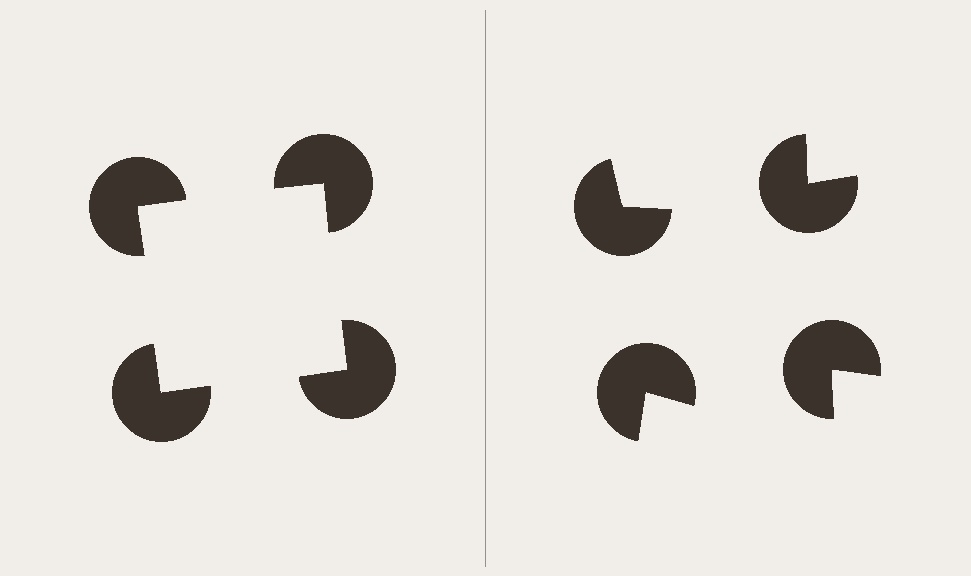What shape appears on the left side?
An illusory square.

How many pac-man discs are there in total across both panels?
8 — 4 on each side.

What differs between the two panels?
The pac-man discs are positioned identically on both sides; only the wedge orientations differ. On the left they align to a square; on the right they are misaligned.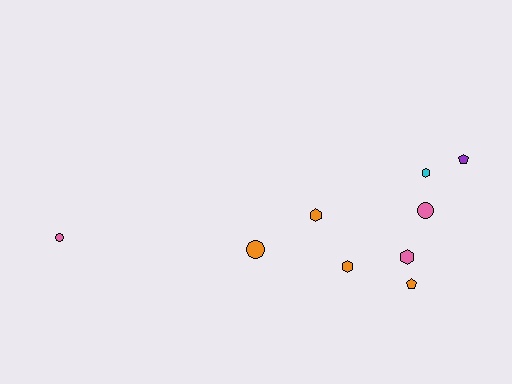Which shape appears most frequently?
Hexagon, with 4 objects.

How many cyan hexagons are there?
There is 1 cyan hexagon.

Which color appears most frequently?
Orange, with 4 objects.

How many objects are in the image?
There are 9 objects.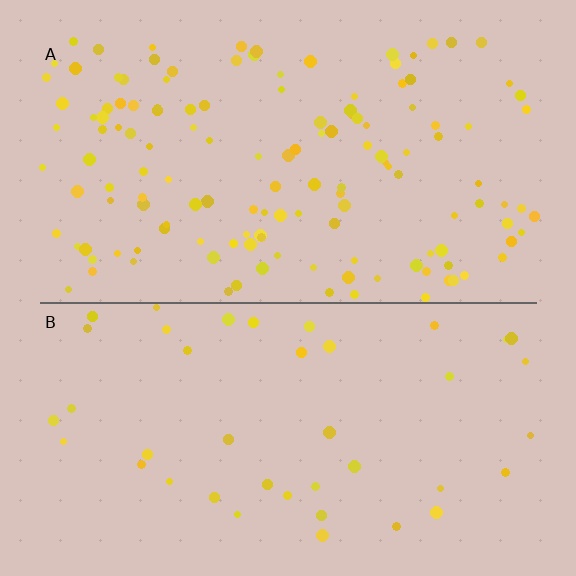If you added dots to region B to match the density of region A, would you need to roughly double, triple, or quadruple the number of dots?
Approximately triple.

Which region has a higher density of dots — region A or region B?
A (the top).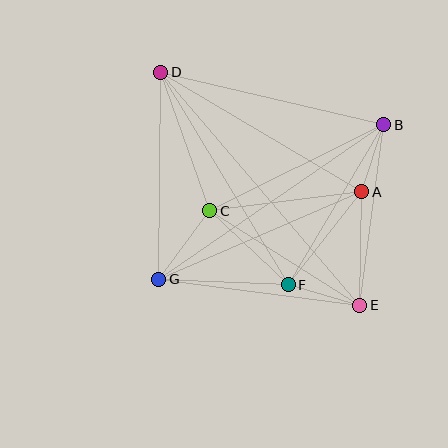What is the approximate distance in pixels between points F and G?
The distance between F and G is approximately 130 pixels.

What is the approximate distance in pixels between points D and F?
The distance between D and F is approximately 248 pixels.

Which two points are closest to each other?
Points A and B are closest to each other.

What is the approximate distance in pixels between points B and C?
The distance between B and C is approximately 194 pixels.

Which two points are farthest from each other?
Points D and E are farthest from each other.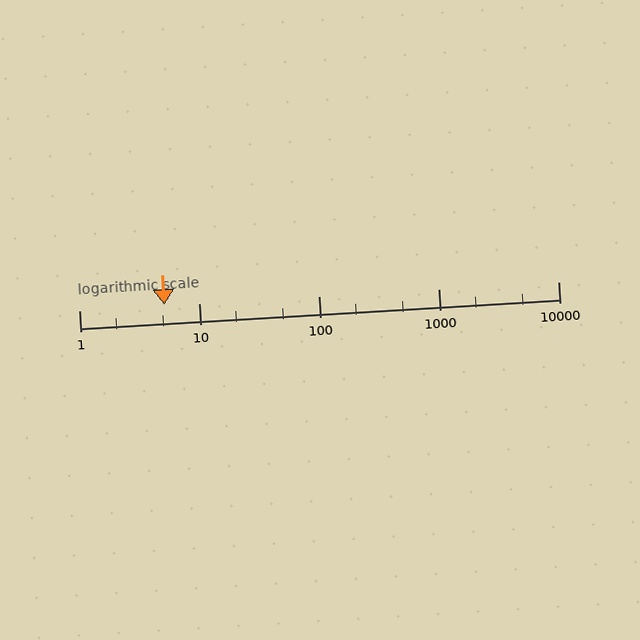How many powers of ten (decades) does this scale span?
The scale spans 4 decades, from 1 to 10000.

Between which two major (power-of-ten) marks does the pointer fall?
The pointer is between 1 and 10.